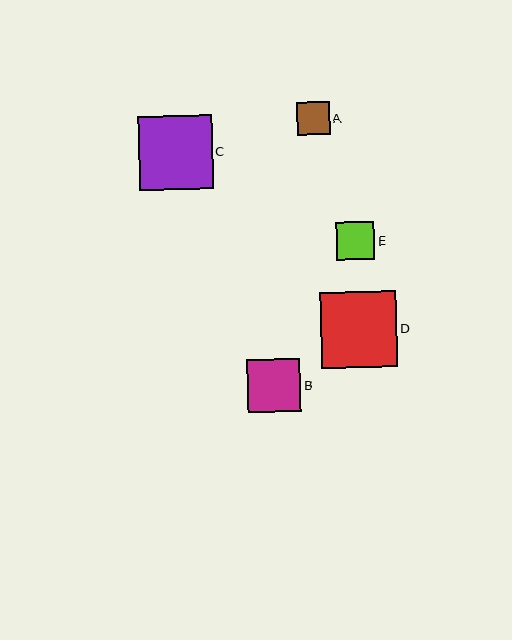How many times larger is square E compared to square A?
Square E is approximately 1.2 times the size of square A.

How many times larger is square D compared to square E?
Square D is approximately 2.0 times the size of square E.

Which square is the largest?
Square D is the largest with a size of approximately 76 pixels.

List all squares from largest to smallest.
From largest to smallest: D, C, B, E, A.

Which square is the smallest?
Square A is the smallest with a size of approximately 32 pixels.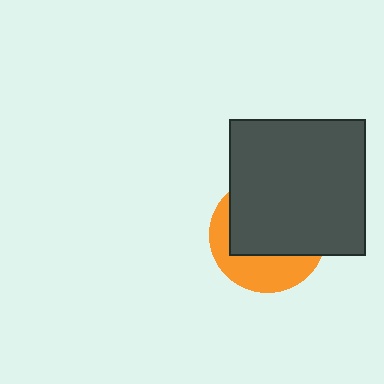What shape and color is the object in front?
The object in front is a dark gray square.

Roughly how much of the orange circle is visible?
A small part of it is visible (roughly 38%).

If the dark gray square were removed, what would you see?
You would see the complete orange circle.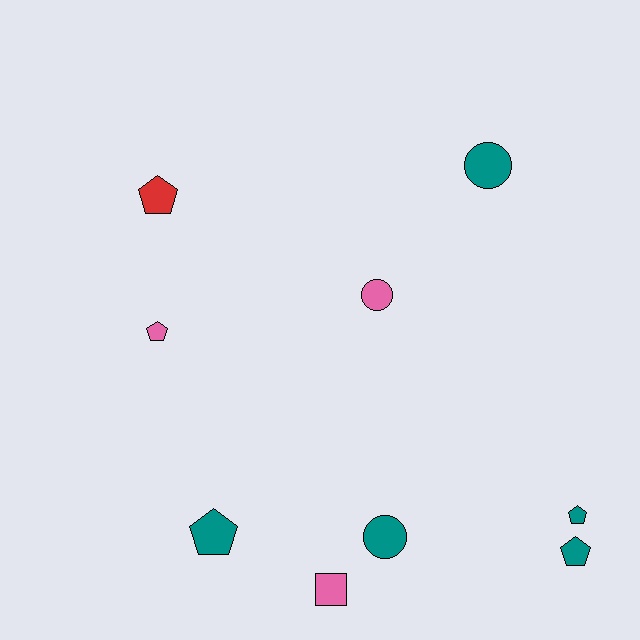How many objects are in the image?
There are 9 objects.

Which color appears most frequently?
Teal, with 5 objects.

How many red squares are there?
There are no red squares.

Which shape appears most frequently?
Pentagon, with 5 objects.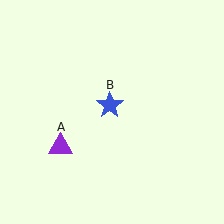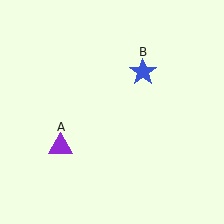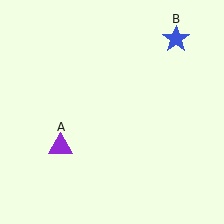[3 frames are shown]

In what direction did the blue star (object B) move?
The blue star (object B) moved up and to the right.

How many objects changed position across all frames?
1 object changed position: blue star (object B).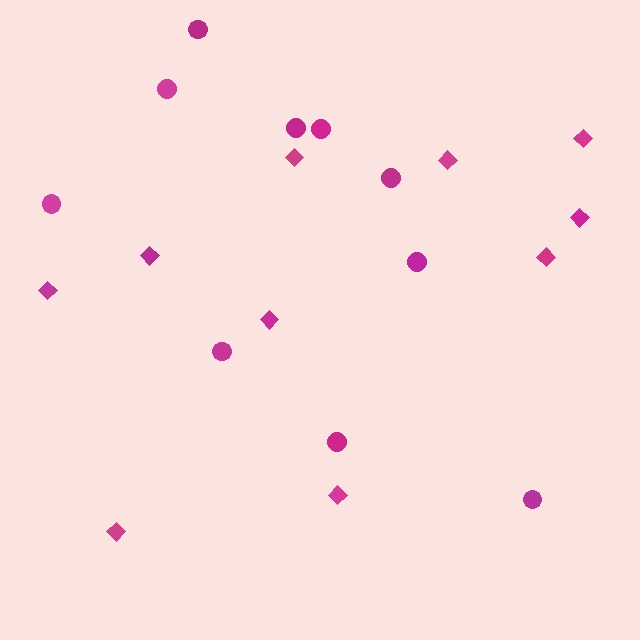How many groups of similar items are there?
There are 2 groups: one group of circles (10) and one group of diamonds (10).